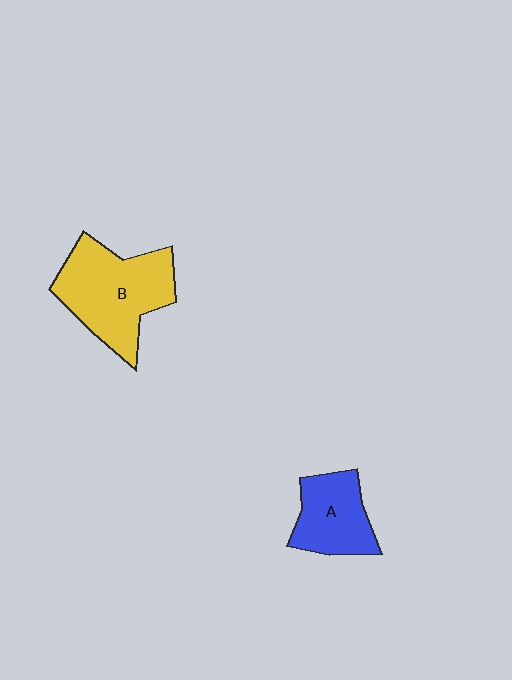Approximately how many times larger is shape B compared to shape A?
Approximately 1.6 times.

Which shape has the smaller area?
Shape A (blue).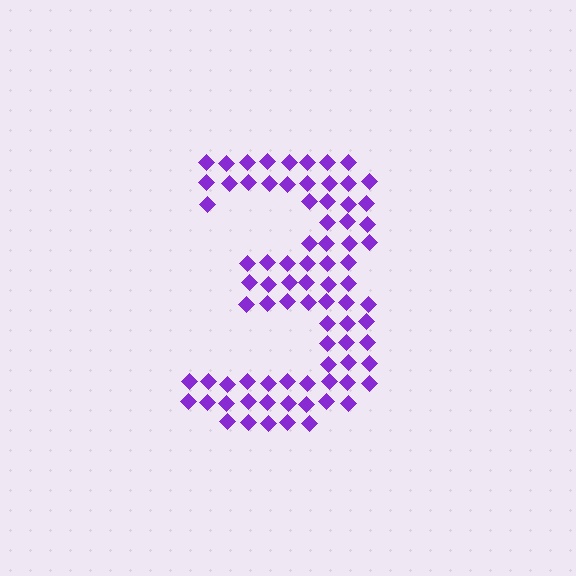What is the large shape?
The large shape is the digit 3.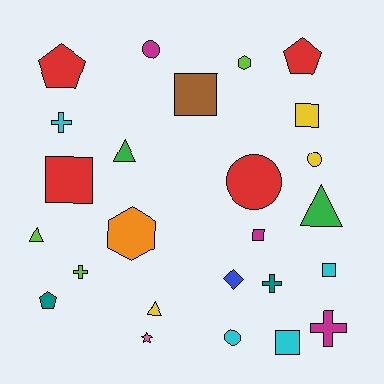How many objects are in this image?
There are 25 objects.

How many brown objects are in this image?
There is 1 brown object.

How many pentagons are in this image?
There are 3 pentagons.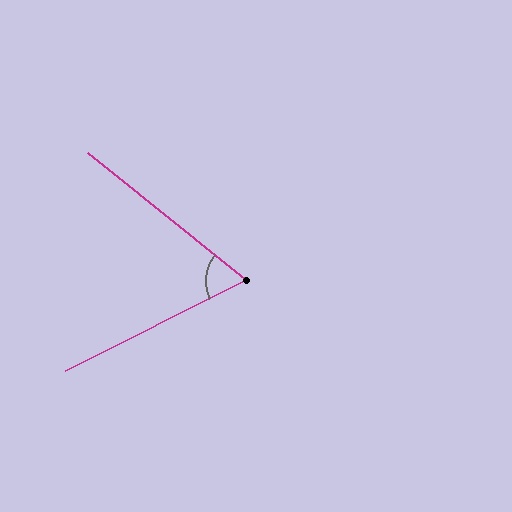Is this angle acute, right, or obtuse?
It is acute.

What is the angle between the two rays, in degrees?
Approximately 65 degrees.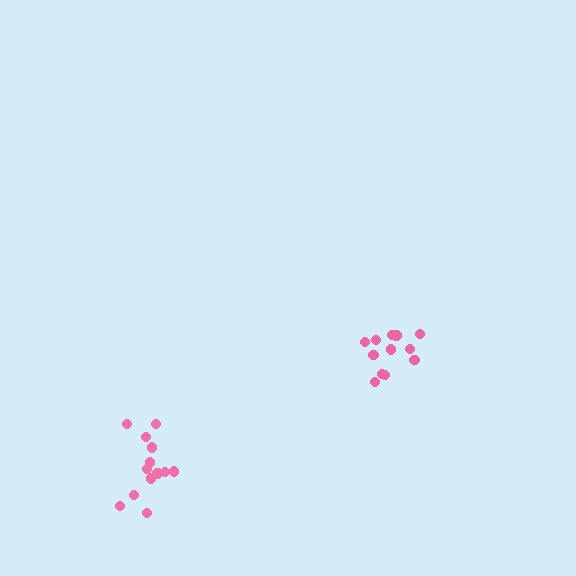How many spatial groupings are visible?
There are 2 spatial groupings.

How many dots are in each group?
Group 1: 12 dots, Group 2: 13 dots (25 total).